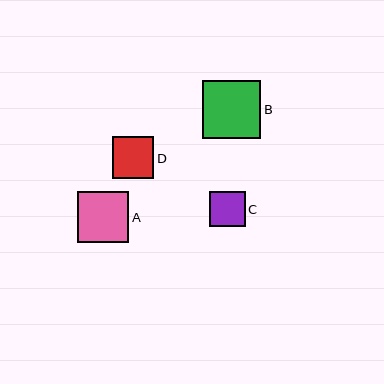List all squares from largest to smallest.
From largest to smallest: B, A, D, C.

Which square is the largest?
Square B is the largest with a size of approximately 58 pixels.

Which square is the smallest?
Square C is the smallest with a size of approximately 35 pixels.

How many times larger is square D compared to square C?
Square D is approximately 1.2 times the size of square C.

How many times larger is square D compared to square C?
Square D is approximately 1.2 times the size of square C.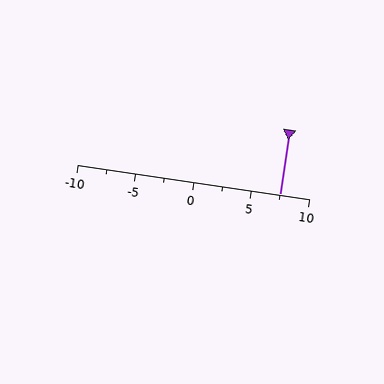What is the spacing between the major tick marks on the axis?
The major ticks are spaced 5 apart.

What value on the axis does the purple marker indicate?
The marker indicates approximately 7.5.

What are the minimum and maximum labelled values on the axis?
The axis runs from -10 to 10.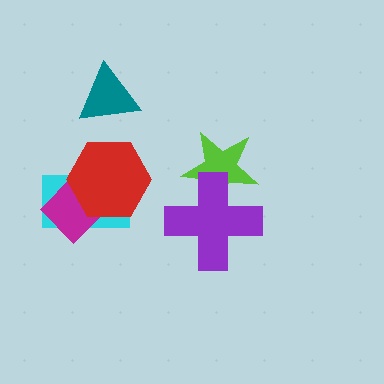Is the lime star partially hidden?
Yes, it is partially covered by another shape.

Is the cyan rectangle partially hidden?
Yes, it is partially covered by another shape.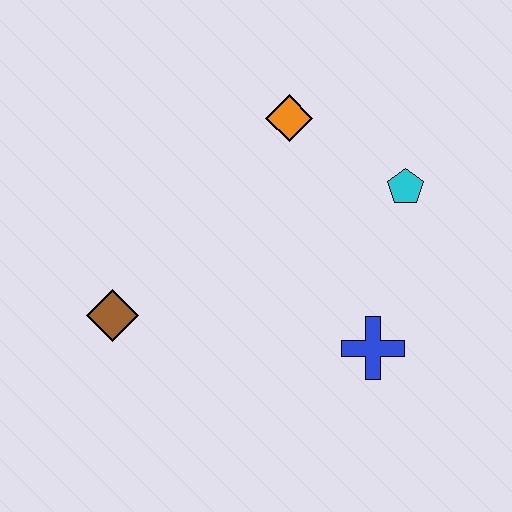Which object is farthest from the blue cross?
The brown diamond is farthest from the blue cross.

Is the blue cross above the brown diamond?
No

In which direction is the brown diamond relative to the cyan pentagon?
The brown diamond is to the left of the cyan pentagon.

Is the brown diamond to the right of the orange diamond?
No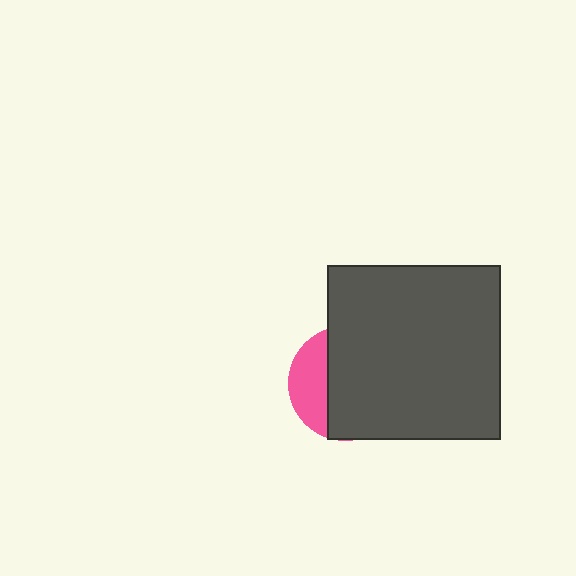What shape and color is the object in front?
The object in front is a dark gray square.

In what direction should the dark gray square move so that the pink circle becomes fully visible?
The dark gray square should move right. That is the shortest direction to clear the overlap and leave the pink circle fully visible.